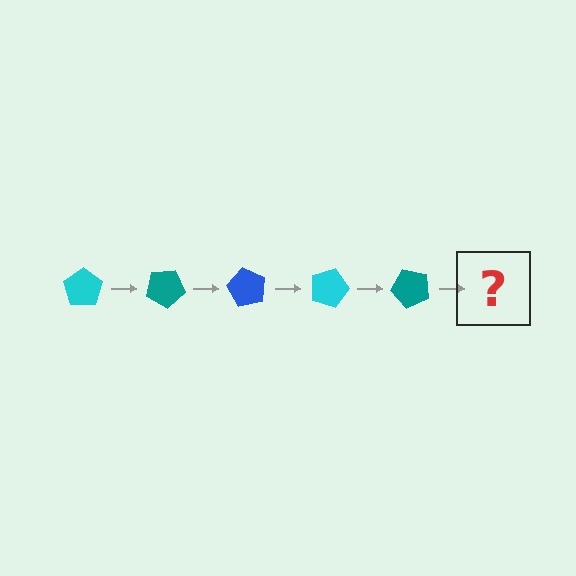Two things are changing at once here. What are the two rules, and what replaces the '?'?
The two rules are that it rotates 30 degrees each step and the color cycles through cyan, teal, and blue. The '?' should be a blue pentagon, rotated 150 degrees from the start.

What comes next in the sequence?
The next element should be a blue pentagon, rotated 150 degrees from the start.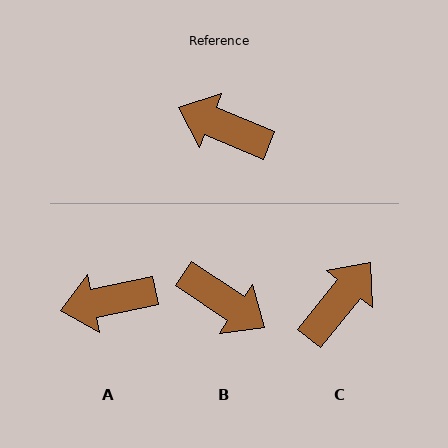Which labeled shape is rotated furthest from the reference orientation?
B, about 169 degrees away.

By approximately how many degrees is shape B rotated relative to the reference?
Approximately 169 degrees counter-clockwise.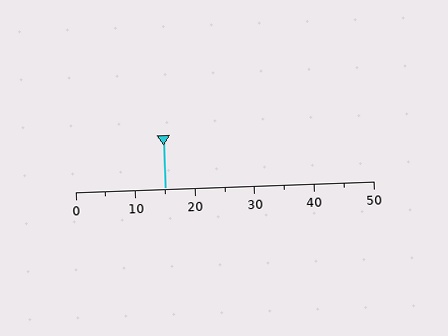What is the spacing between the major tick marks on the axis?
The major ticks are spaced 10 apart.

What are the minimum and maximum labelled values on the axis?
The axis runs from 0 to 50.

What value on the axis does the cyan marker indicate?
The marker indicates approximately 15.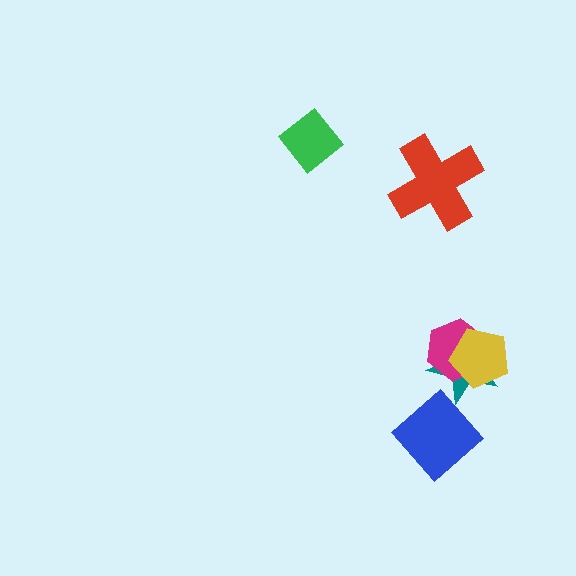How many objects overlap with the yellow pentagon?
2 objects overlap with the yellow pentagon.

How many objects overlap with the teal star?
3 objects overlap with the teal star.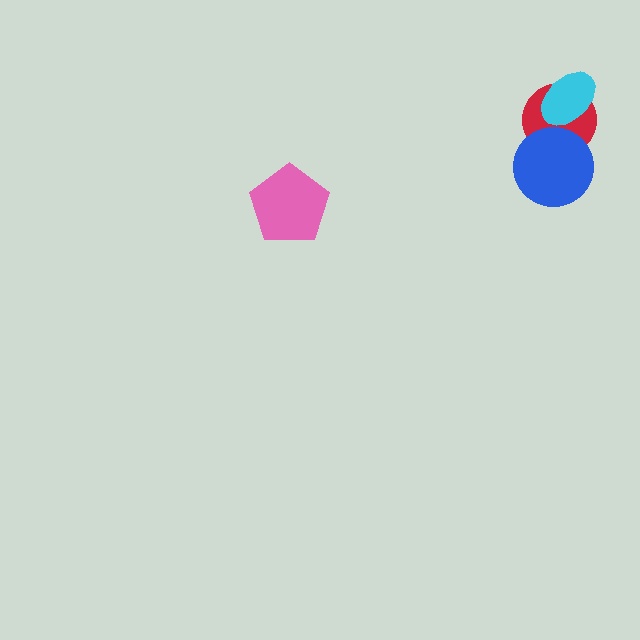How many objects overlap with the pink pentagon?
0 objects overlap with the pink pentagon.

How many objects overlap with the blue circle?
1 object overlaps with the blue circle.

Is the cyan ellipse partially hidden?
No, no other shape covers it.